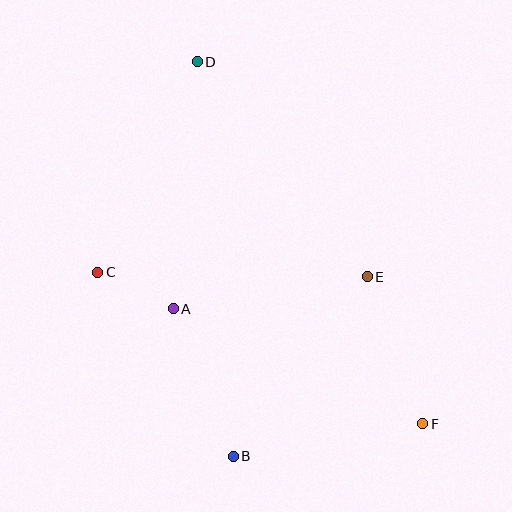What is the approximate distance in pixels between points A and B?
The distance between A and B is approximately 159 pixels.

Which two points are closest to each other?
Points A and C are closest to each other.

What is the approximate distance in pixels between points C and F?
The distance between C and F is approximately 359 pixels.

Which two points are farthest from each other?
Points D and F are farthest from each other.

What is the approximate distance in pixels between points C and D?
The distance between C and D is approximately 233 pixels.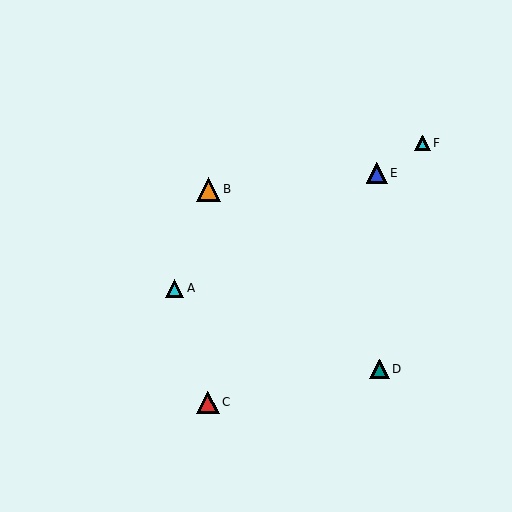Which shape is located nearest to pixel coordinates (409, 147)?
The cyan triangle (labeled F) at (422, 143) is nearest to that location.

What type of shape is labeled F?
Shape F is a cyan triangle.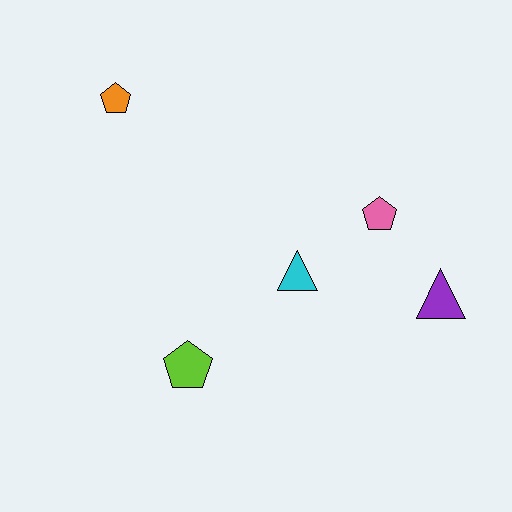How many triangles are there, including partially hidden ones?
There are 2 triangles.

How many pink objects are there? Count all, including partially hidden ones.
There is 1 pink object.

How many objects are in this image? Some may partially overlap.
There are 5 objects.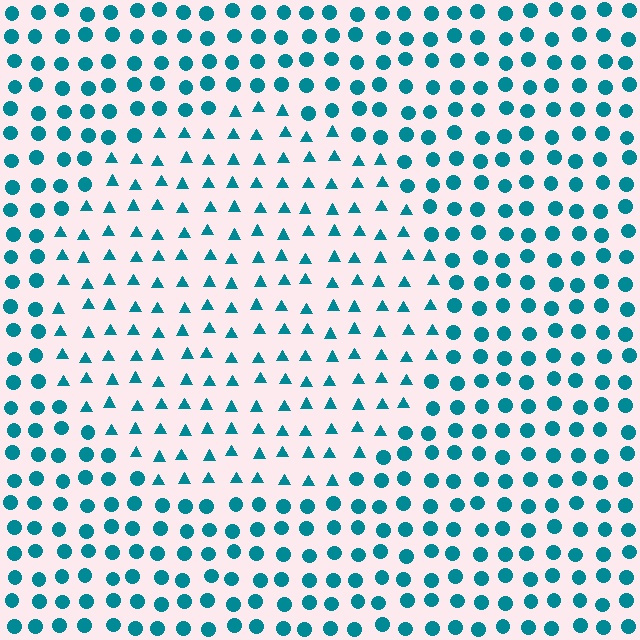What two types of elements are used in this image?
The image uses triangles inside the circle region and circles outside it.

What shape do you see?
I see a circle.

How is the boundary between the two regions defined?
The boundary is defined by a change in element shape: triangles inside vs. circles outside. All elements share the same color and spacing.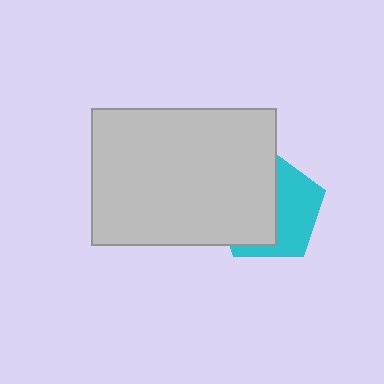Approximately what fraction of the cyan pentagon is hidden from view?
Roughly 55% of the cyan pentagon is hidden behind the light gray rectangle.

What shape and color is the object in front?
The object in front is a light gray rectangle.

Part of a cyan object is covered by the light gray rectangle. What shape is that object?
It is a pentagon.